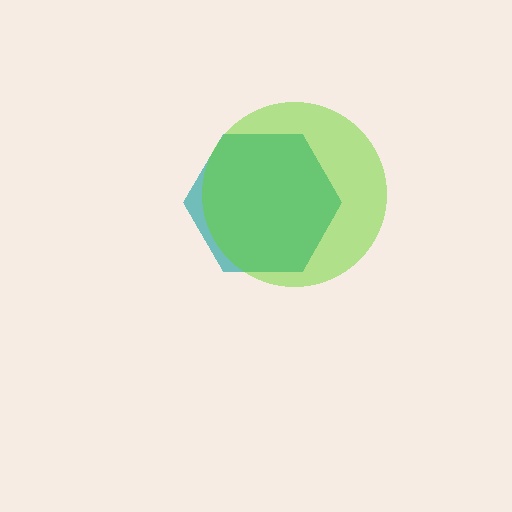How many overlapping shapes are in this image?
There are 2 overlapping shapes in the image.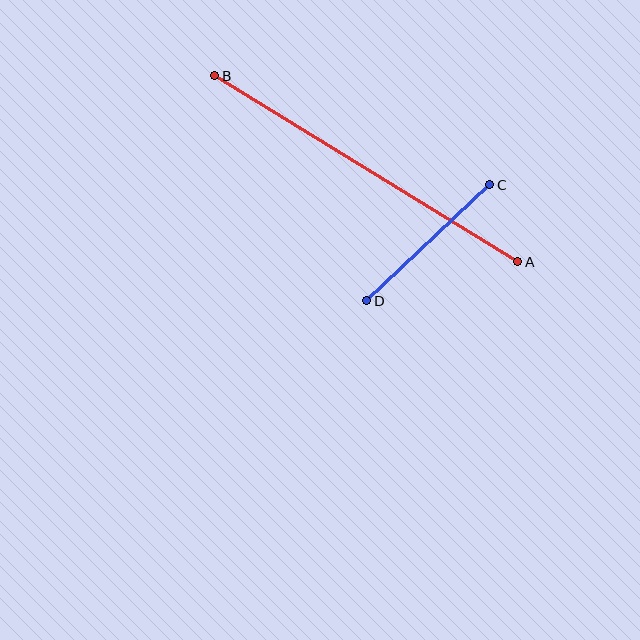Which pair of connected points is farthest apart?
Points A and B are farthest apart.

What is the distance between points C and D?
The distance is approximately 169 pixels.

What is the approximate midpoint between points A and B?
The midpoint is at approximately (366, 169) pixels.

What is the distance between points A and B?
The distance is approximately 355 pixels.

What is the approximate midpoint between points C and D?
The midpoint is at approximately (428, 243) pixels.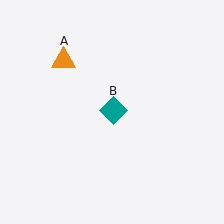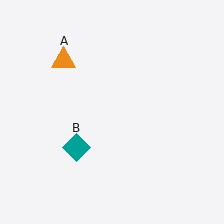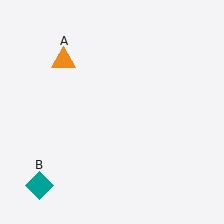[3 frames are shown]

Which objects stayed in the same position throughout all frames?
Orange triangle (object A) remained stationary.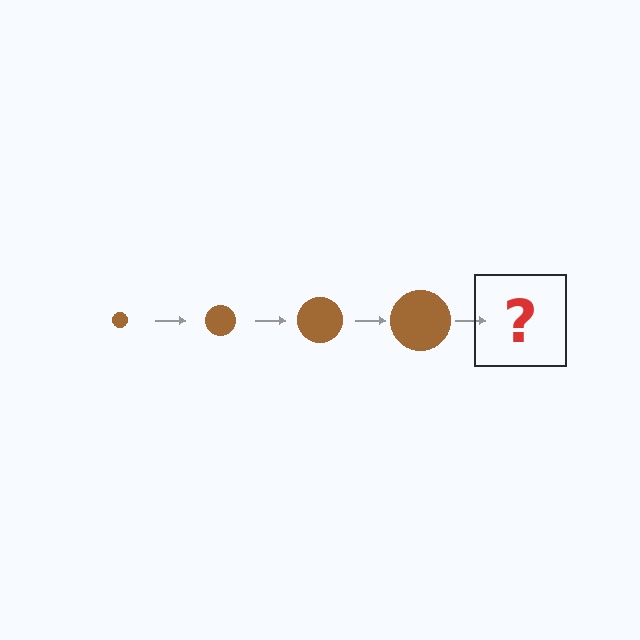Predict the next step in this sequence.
The next step is a brown circle, larger than the previous one.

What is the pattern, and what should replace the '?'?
The pattern is that the circle gets progressively larger each step. The '?' should be a brown circle, larger than the previous one.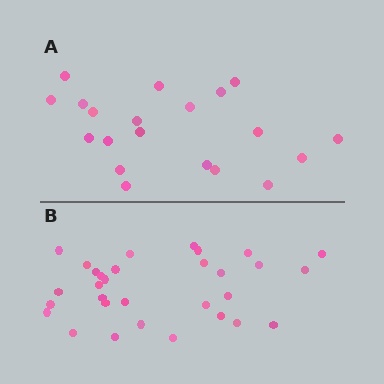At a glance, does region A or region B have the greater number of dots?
Region B (the bottom region) has more dots.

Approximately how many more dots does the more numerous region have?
Region B has roughly 12 or so more dots than region A.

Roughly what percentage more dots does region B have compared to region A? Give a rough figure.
About 55% more.